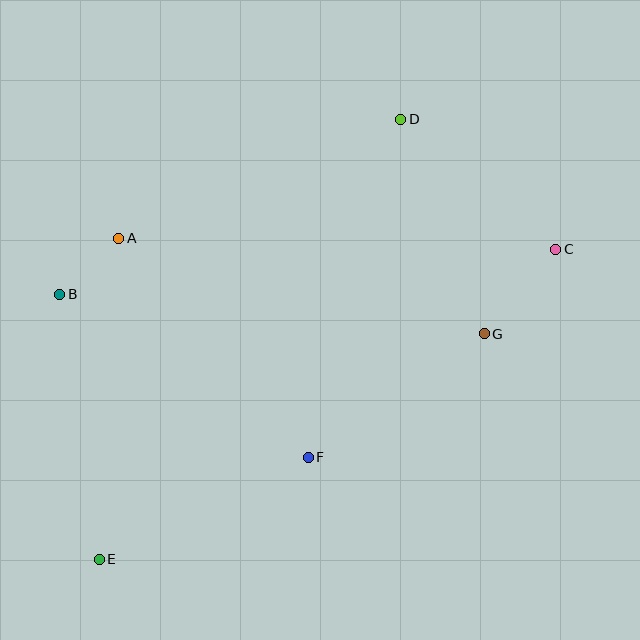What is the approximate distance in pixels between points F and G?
The distance between F and G is approximately 215 pixels.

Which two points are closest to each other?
Points A and B are closest to each other.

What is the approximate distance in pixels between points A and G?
The distance between A and G is approximately 378 pixels.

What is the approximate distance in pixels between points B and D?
The distance between B and D is approximately 384 pixels.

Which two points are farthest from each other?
Points C and E are farthest from each other.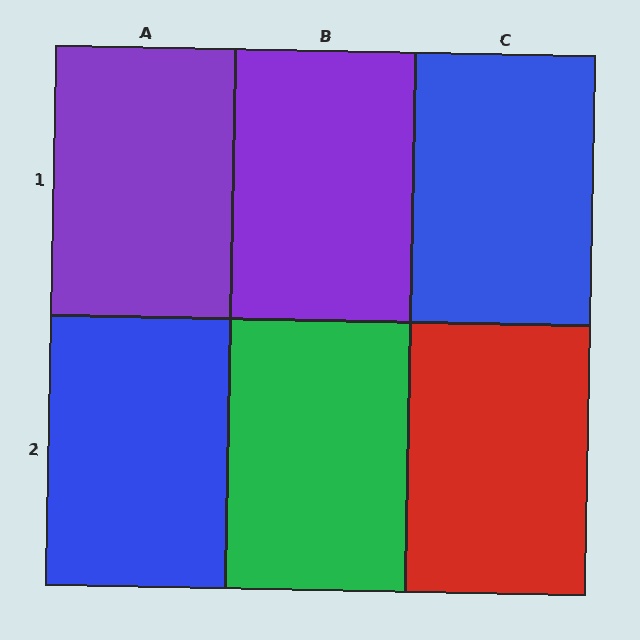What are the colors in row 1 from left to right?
Purple, purple, blue.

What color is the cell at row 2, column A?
Blue.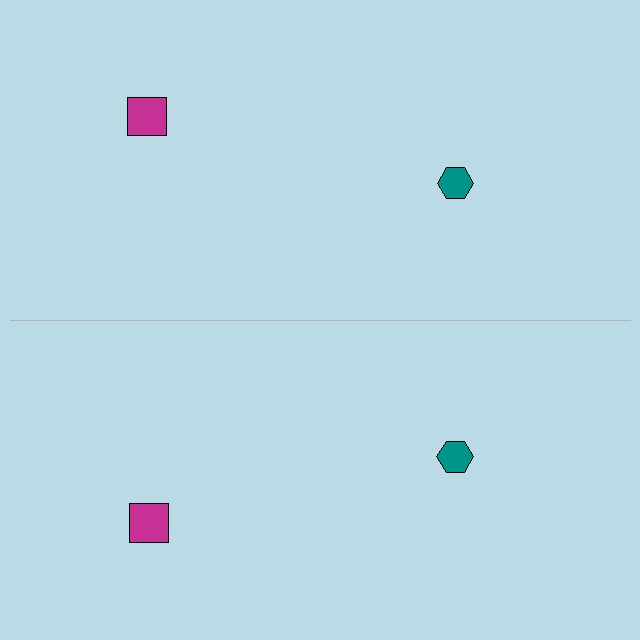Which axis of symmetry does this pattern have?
The pattern has a horizontal axis of symmetry running through the center of the image.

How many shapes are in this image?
There are 4 shapes in this image.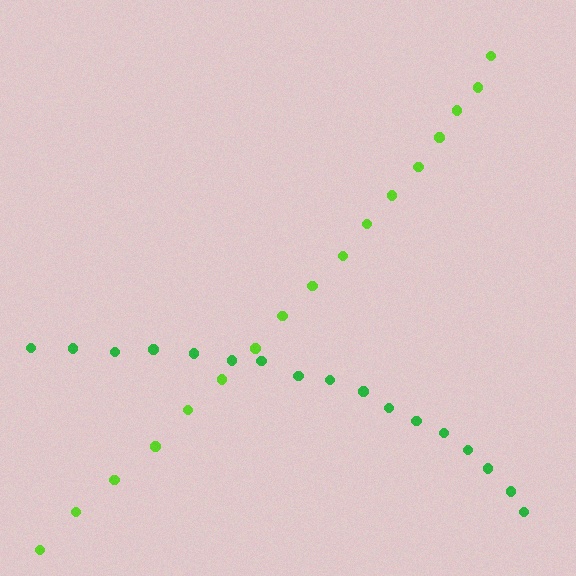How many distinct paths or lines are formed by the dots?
There are 2 distinct paths.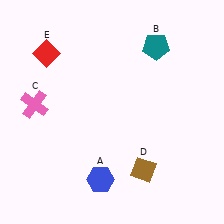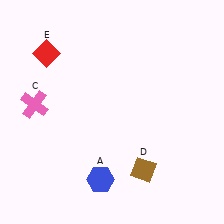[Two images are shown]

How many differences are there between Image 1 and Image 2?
There is 1 difference between the two images.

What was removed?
The teal pentagon (B) was removed in Image 2.